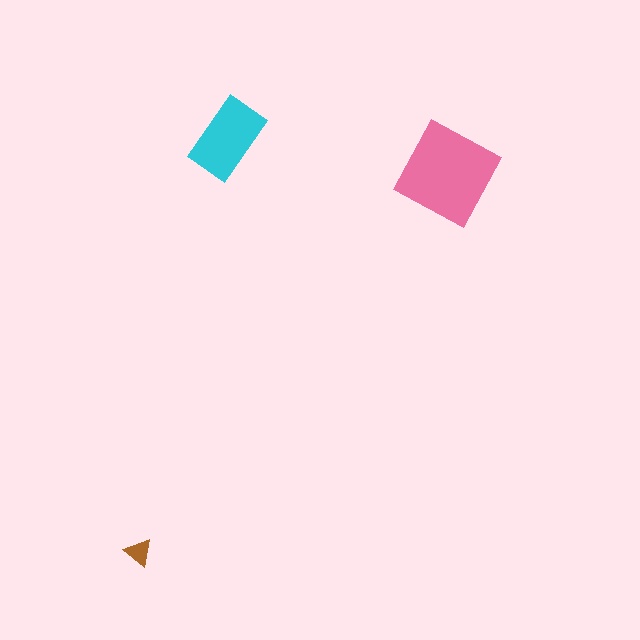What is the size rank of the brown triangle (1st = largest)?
3rd.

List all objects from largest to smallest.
The pink diamond, the cyan rectangle, the brown triangle.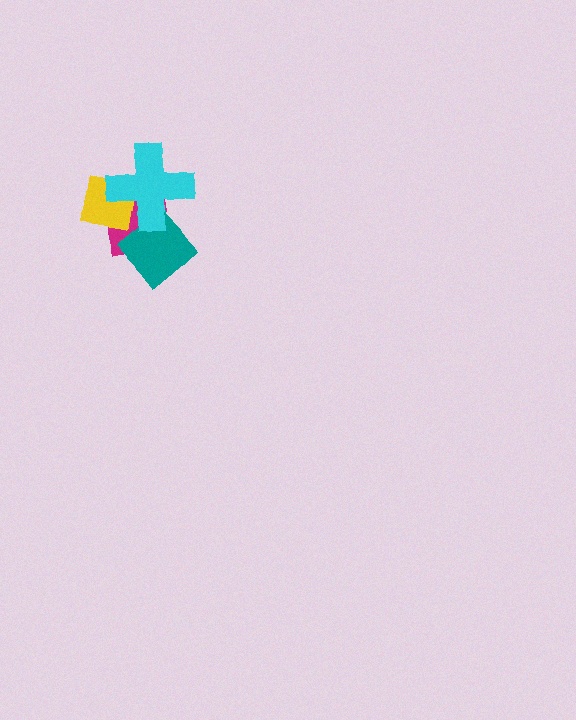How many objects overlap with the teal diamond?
2 objects overlap with the teal diamond.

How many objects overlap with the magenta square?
3 objects overlap with the magenta square.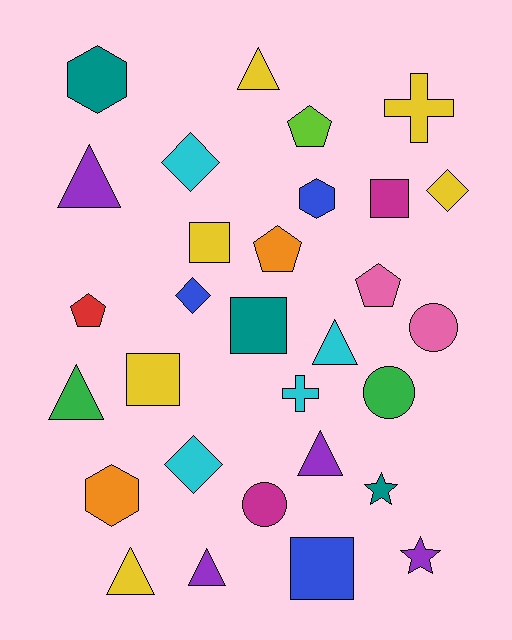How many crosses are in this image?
There are 2 crosses.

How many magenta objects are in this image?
There are 2 magenta objects.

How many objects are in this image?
There are 30 objects.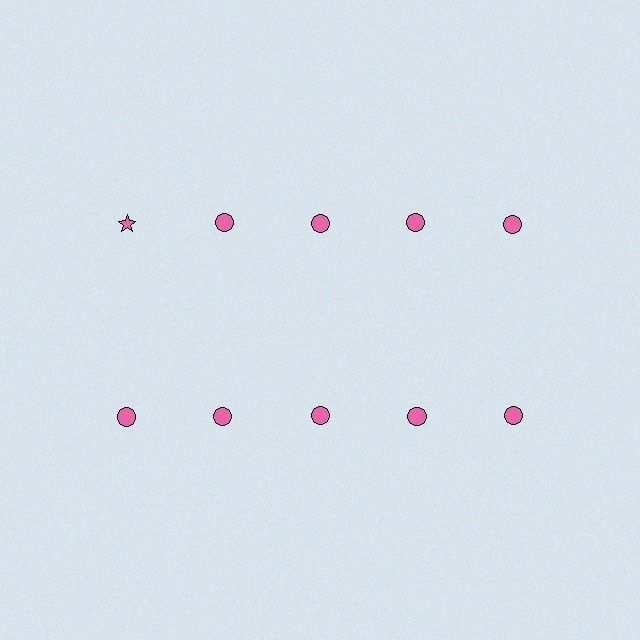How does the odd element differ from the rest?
It has a different shape: star instead of circle.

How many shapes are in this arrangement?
There are 10 shapes arranged in a grid pattern.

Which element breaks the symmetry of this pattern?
The pink star in the top row, leftmost column breaks the symmetry. All other shapes are pink circles.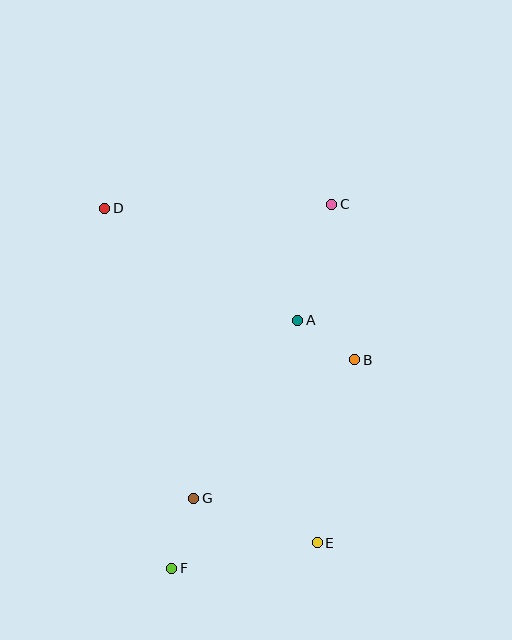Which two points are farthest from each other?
Points C and F are farthest from each other.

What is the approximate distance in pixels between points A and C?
The distance between A and C is approximately 121 pixels.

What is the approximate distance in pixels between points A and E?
The distance between A and E is approximately 223 pixels.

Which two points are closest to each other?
Points A and B are closest to each other.